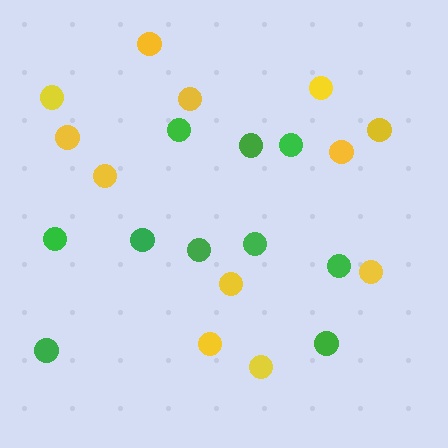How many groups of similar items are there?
There are 2 groups: one group of yellow circles (12) and one group of green circles (10).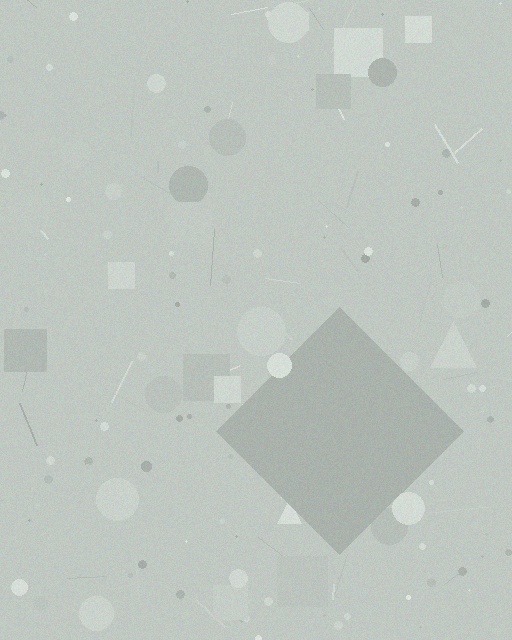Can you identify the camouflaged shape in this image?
The camouflaged shape is a diamond.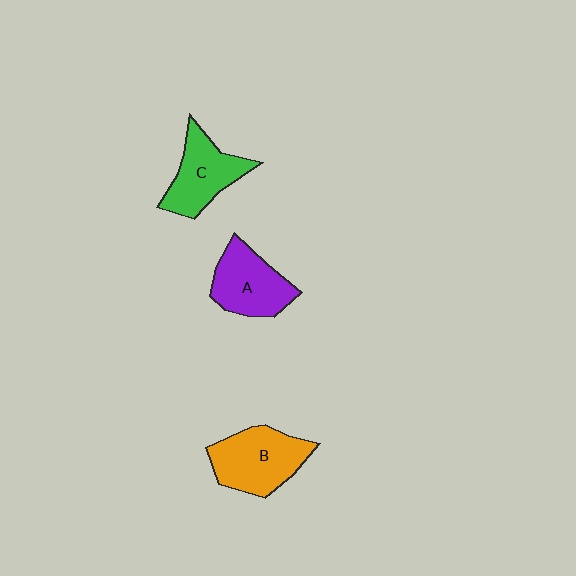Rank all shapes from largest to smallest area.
From largest to smallest: B (orange), A (purple), C (green).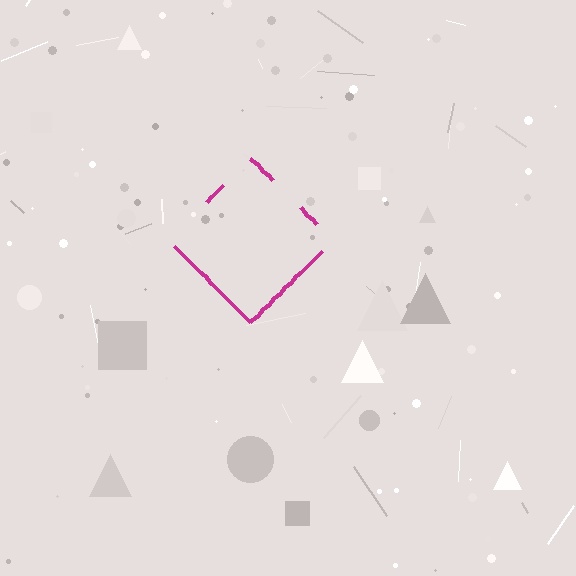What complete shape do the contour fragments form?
The contour fragments form a diamond.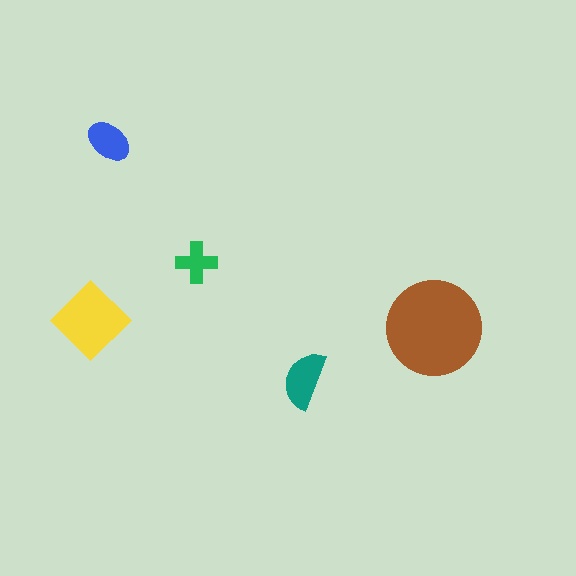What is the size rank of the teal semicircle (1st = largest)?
3rd.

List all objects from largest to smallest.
The brown circle, the yellow diamond, the teal semicircle, the blue ellipse, the green cross.